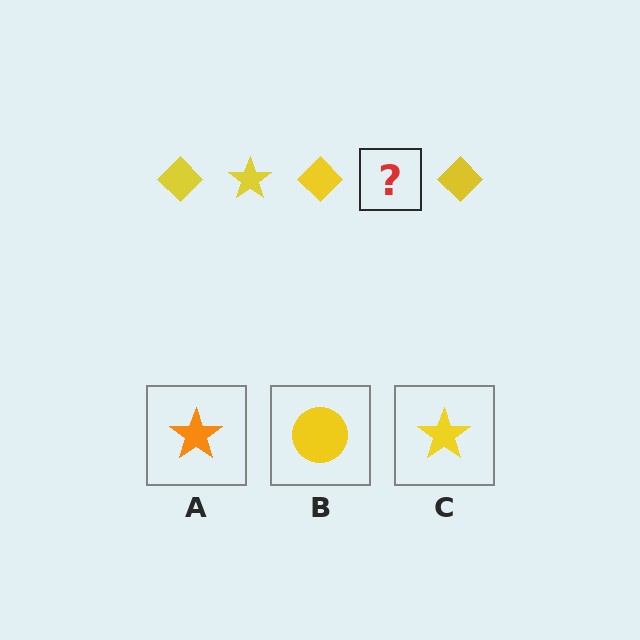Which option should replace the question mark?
Option C.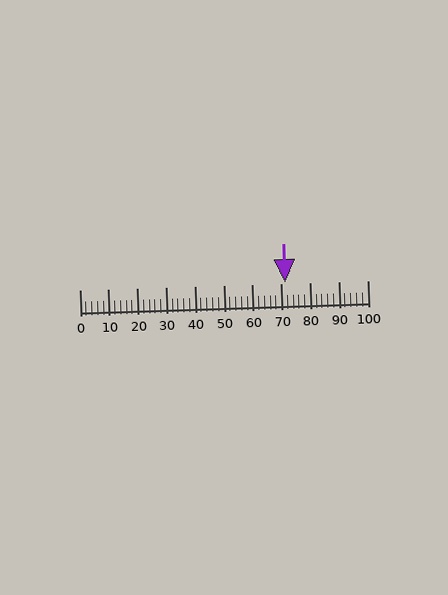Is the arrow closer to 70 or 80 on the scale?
The arrow is closer to 70.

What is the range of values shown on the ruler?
The ruler shows values from 0 to 100.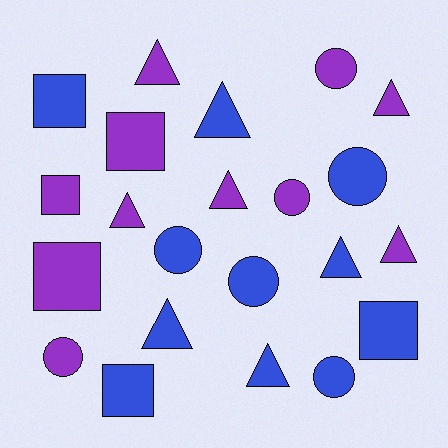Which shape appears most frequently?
Triangle, with 9 objects.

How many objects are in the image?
There are 22 objects.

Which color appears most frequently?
Blue, with 11 objects.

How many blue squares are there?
There are 3 blue squares.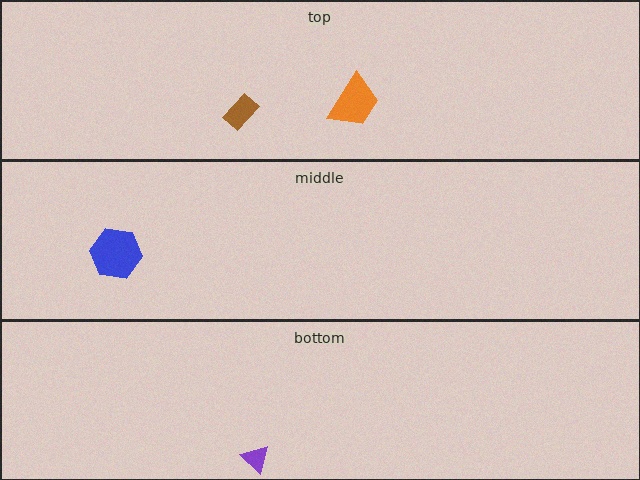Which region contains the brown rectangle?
The top region.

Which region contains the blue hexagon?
The middle region.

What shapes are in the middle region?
The blue hexagon.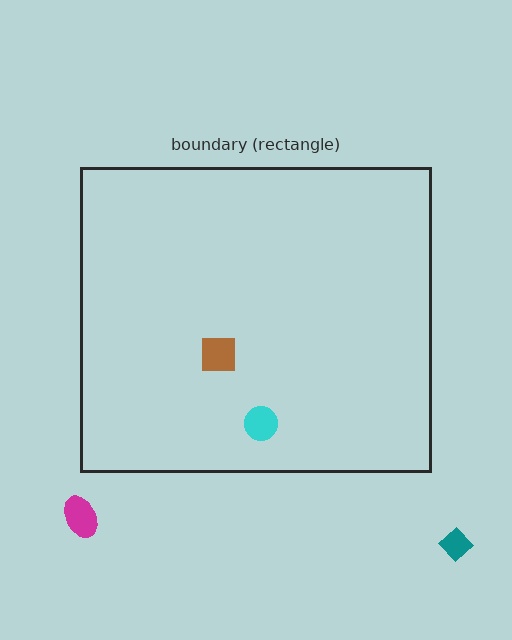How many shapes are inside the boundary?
2 inside, 2 outside.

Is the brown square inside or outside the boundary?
Inside.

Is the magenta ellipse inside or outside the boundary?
Outside.